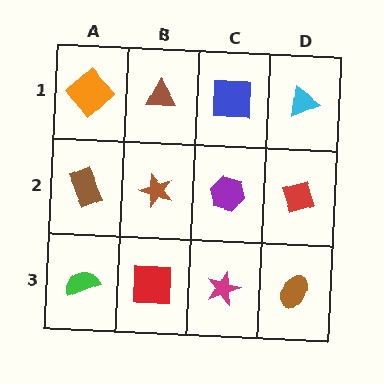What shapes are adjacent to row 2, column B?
A brown triangle (row 1, column B), a red square (row 3, column B), a brown rectangle (row 2, column A), a purple hexagon (row 2, column C).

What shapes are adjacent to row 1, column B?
A brown star (row 2, column B), an orange diamond (row 1, column A), a blue square (row 1, column C).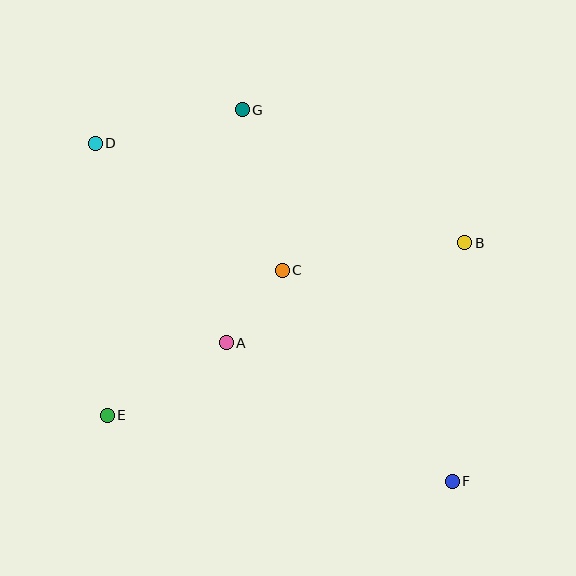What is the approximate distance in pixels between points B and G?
The distance between B and G is approximately 259 pixels.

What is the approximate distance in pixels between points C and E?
The distance between C and E is approximately 227 pixels.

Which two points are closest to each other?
Points A and C are closest to each other.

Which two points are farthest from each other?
Points D and F are farthest from each other.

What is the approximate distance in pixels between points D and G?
The distance between D and G is approximately 151 pixels.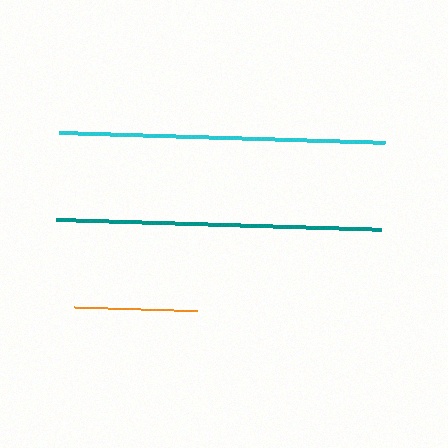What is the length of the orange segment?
The orange segment is approximately 123 pixels long.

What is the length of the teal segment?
The teal segment is approximately 325 pixels long.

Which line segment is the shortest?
The orange line is the shortest at approximately 123 pixels.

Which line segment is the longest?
The cyan line is the longest at approximately 327 pixels.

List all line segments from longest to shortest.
From longest to shortest: cyan, teal, orange.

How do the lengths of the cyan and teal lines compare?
The cyan and teal lines are approximately the same length.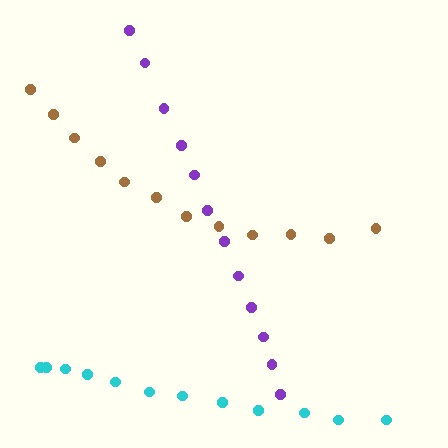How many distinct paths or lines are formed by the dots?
There are 3 distinct paths.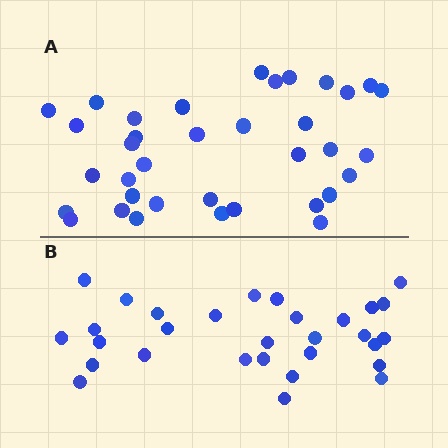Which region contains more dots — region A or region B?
Region A (the top region) has more dots.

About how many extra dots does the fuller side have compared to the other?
Region A has about 6 more dots than region B.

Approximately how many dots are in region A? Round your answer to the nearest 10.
About 40 dots. (The exact count is 36, which rounds to 40.)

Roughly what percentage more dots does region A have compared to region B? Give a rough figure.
About 20% more.